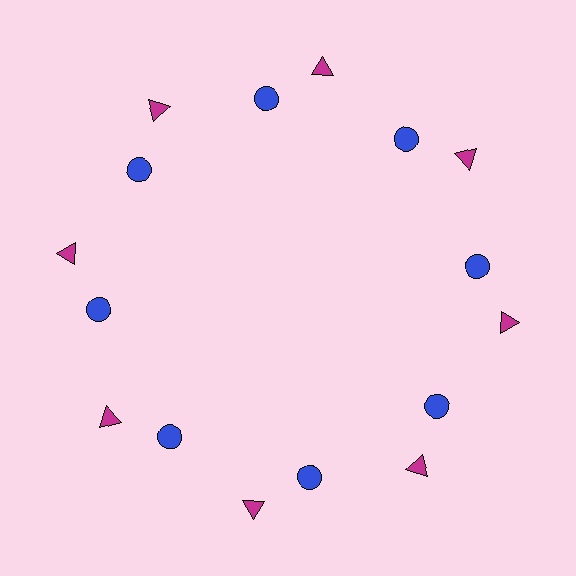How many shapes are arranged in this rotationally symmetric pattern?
There are 16 shapes, arranged in 8 groups of 2.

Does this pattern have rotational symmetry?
Yes, this pattern has 8-fold rotational symmetry. It looks the same after rotating 45 degrees around the center.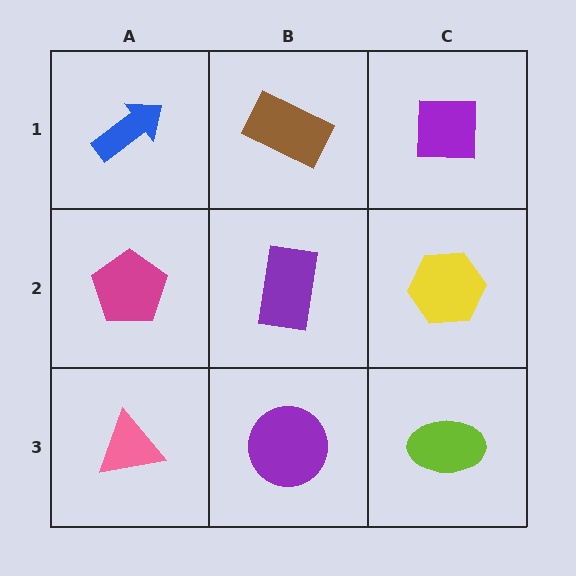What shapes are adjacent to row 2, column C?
A purple square (row 1, column C), a lime ellipse (row 3, column C), a purple rectangle (row 2, column B).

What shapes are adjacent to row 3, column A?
A magenta pentagon (row 2, column A), a purple circle (row 3, column B).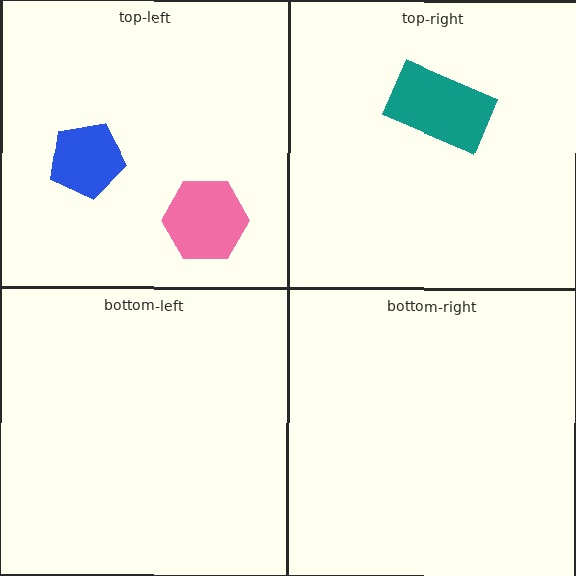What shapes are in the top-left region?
The pink hexagon, the blue pentagon.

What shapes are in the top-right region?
The teal rectangle.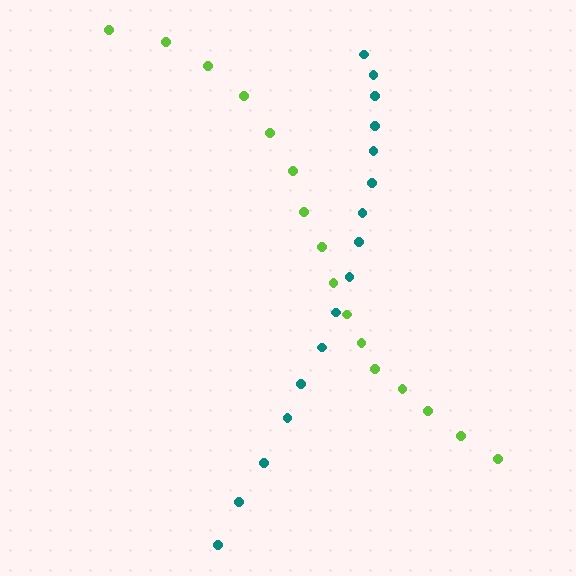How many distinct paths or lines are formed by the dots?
There are 2 distinct paths.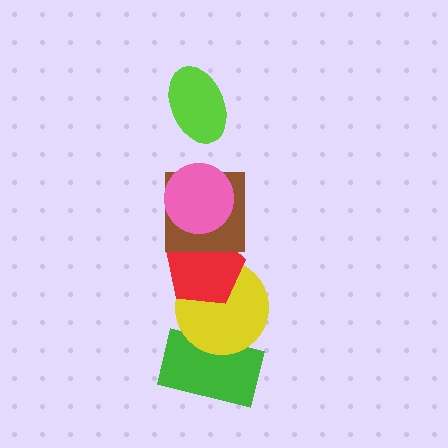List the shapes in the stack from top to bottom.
From top to bottom: the lime ellipse, the pink circle, the brown square, the red pentagon, the yellow circle, the green rectangle.